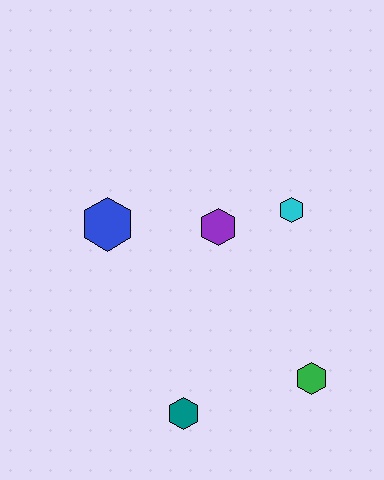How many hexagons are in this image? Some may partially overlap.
There are 5 hexagons.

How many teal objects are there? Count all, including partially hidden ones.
There is 1 teal object.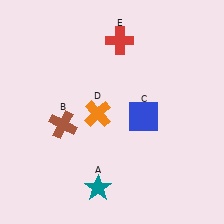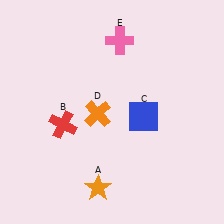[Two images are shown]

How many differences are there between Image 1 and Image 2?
There are 3 differences between the two images.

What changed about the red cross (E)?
In Image 1, E is red. In Image 2, it changed to pink.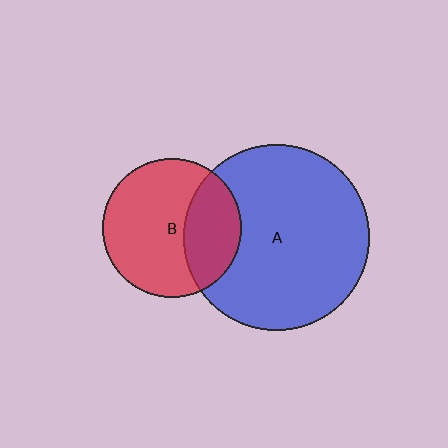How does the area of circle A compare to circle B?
Approximately 1.8 times.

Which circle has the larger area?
Circle A (blue).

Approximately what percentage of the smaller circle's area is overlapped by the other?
Approximately 30%.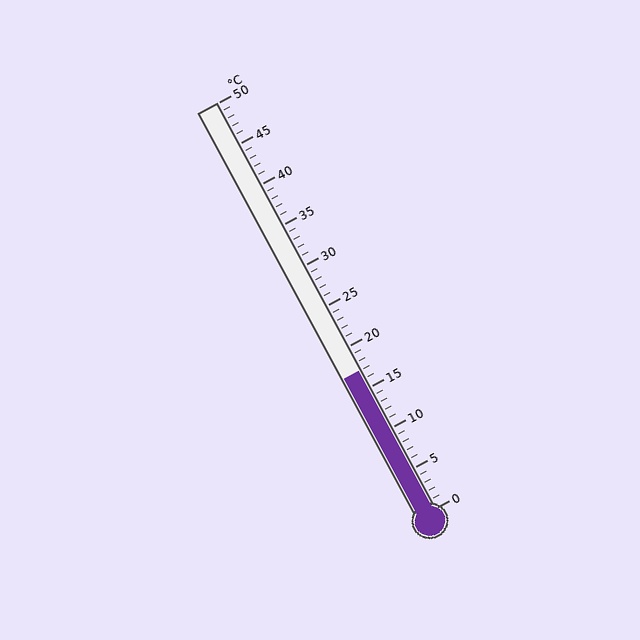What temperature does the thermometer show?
The thermometer shows approximately 17°C.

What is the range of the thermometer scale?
The thermometer scale ranges from 0°C to 50°C.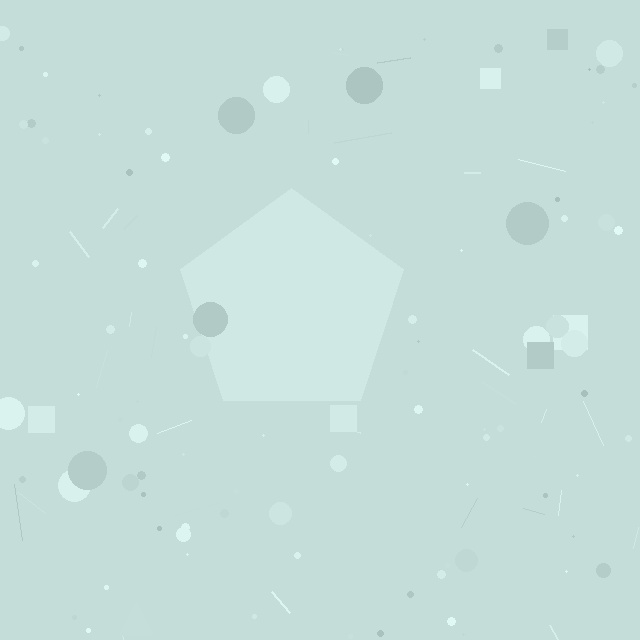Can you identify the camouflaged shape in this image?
The camouflaged shape is a pentagon.